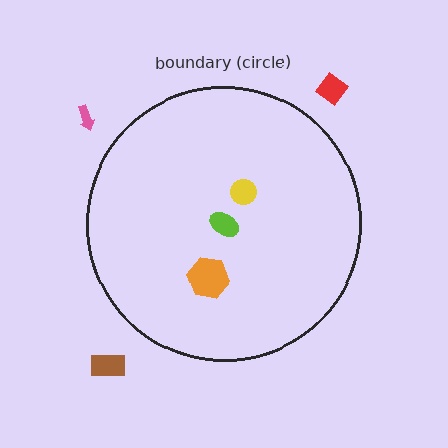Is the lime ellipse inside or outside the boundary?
Inside.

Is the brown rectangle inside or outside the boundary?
Outside.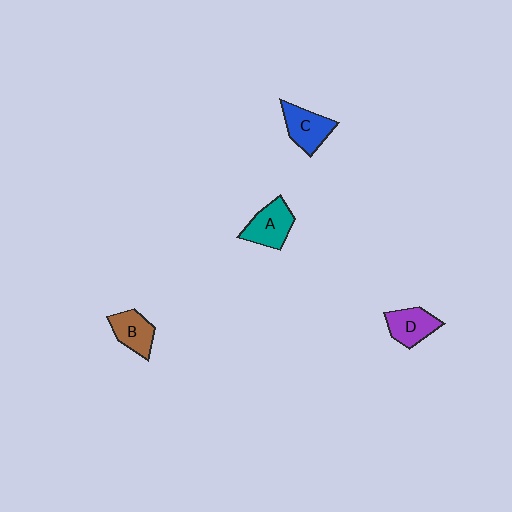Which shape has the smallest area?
Shape B (brown).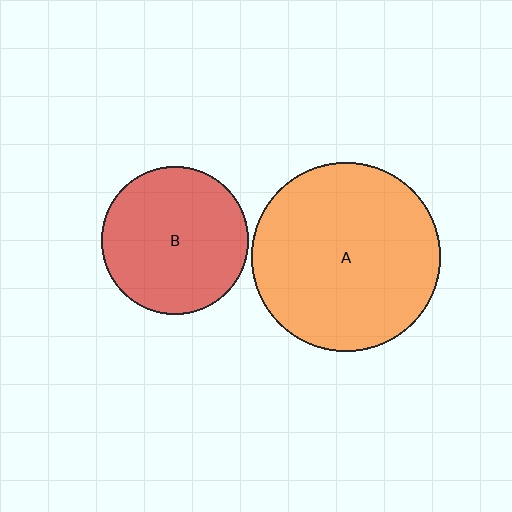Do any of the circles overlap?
No, none of the circles overlap.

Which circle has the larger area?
Circle A (orange).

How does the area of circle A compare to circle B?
Approximately 1.6 times.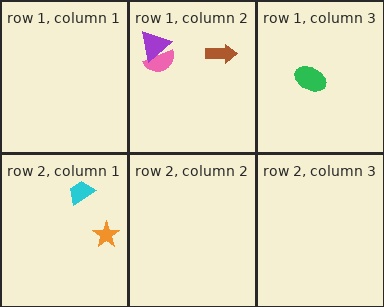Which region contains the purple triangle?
The row 1, column 2 region.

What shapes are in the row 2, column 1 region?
The cyan trapezoid, the orange star.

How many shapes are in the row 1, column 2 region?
3.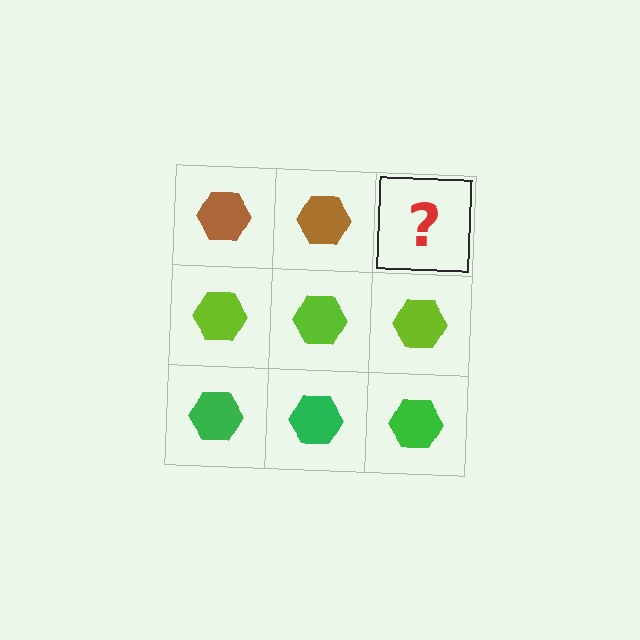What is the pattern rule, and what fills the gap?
The rule is that each row has a consistent color. The gap should be filled with a brown hexagon.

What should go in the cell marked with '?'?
The missing cell should contain a brown hexagon.